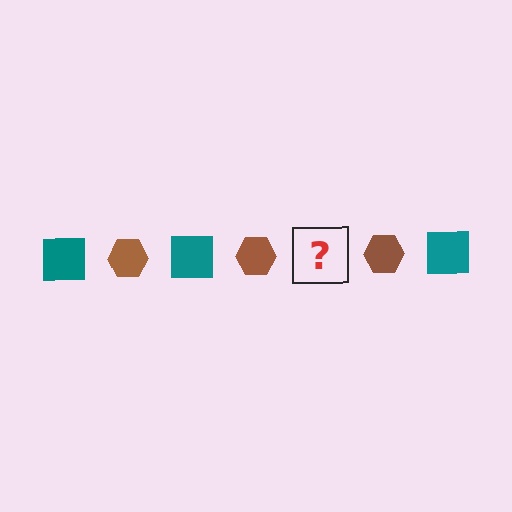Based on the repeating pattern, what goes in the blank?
The blank should be a teal square.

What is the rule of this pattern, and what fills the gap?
The rule is that the pattern alternates between teal square and brown hexagon. The gap should be filled with a teal square.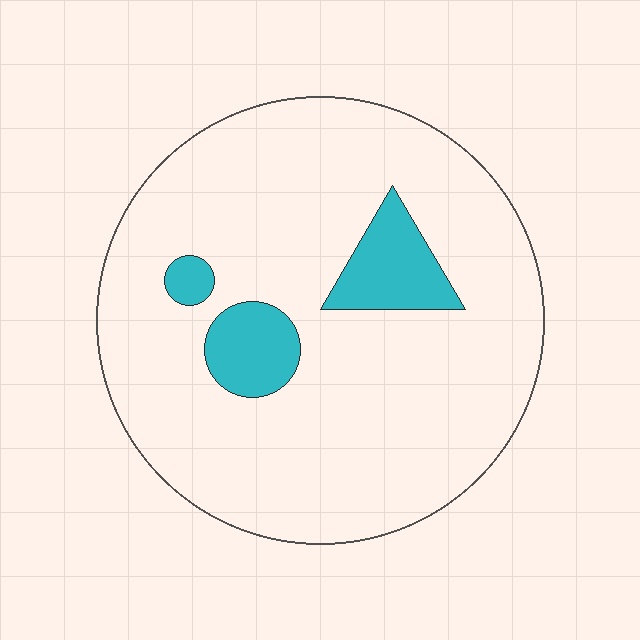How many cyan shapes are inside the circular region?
3.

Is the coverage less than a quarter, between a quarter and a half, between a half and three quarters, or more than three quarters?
Less than a quarter.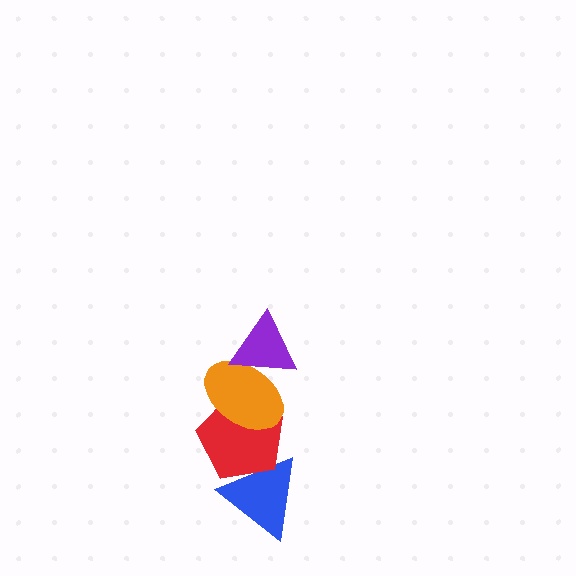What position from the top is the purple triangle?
The purple triangle is 1st from the top.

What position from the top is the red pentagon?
The red pentagon is 3rd from the top.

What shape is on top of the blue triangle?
The red pentagon is on top of the blue triangle.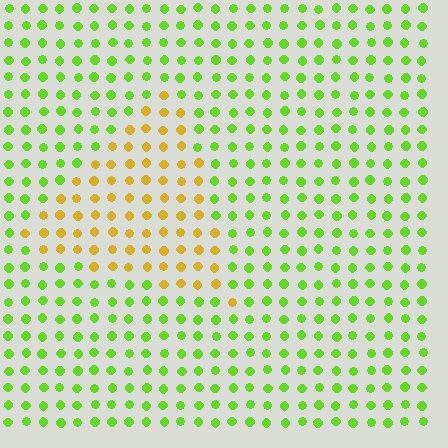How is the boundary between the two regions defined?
The boundary is defined purely by a slight shift in hue (about 53 degrees). Spacing, size, and orientation are identical on both sides.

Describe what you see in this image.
The image is filled with small lime elements in a uniform arrangement. A triangle-shaped region is visible where the elements are tinted to a slightly different hue, forming a subtle color boundary.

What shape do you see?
I see a triangle.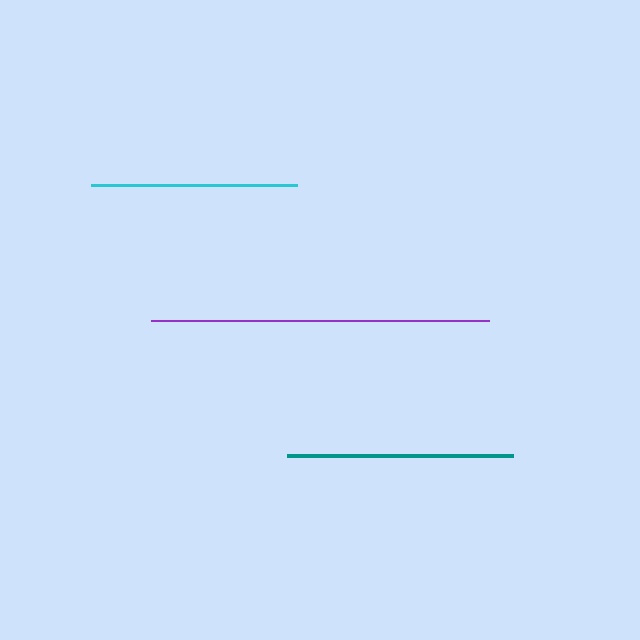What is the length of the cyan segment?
The cyan segment is approximately 206 pixels long.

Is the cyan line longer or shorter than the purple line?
The purple line is longer than the cyan line.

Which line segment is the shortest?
The cyan line is the shortest at approximately 206 pixels.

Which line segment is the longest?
The purple line is the longest at approximately 338 pixels.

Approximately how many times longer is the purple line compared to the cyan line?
The purple line is approximately 1.6 times the length of the cyan line.